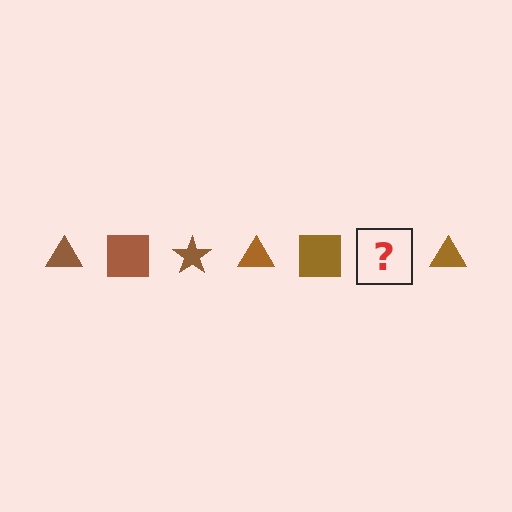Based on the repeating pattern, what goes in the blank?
The blank should be a brown star.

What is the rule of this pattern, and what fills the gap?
The rule is that the pattern cycles through triangle, square, star shapes in brown. The gap should be filled with a brown star.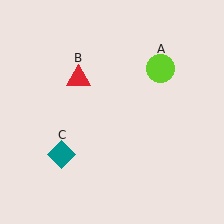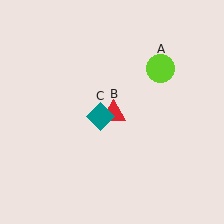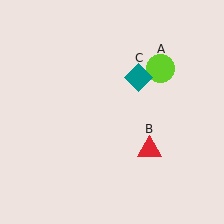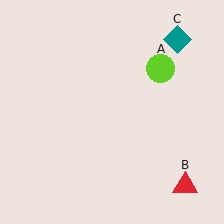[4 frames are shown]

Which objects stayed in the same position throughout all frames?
Lime circle (object A) remained stationary.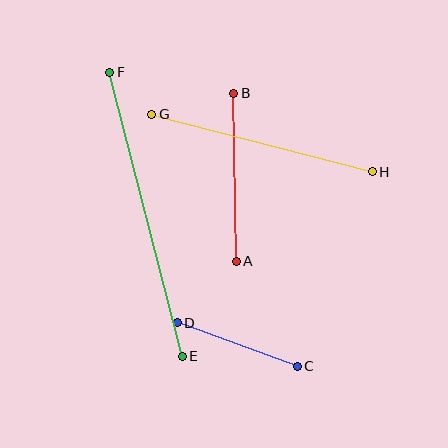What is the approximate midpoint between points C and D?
The midpoint is at approximately (237, 344) pixels.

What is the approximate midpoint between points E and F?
The midpoint is at approximately (146, 214) pixels.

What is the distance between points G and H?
The distance is approximately 228 pixels.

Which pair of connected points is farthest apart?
Points E and F are farthest apart.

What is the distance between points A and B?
The distance is approximately 168 pixels.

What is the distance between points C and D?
The distance is approximately 128 pixels.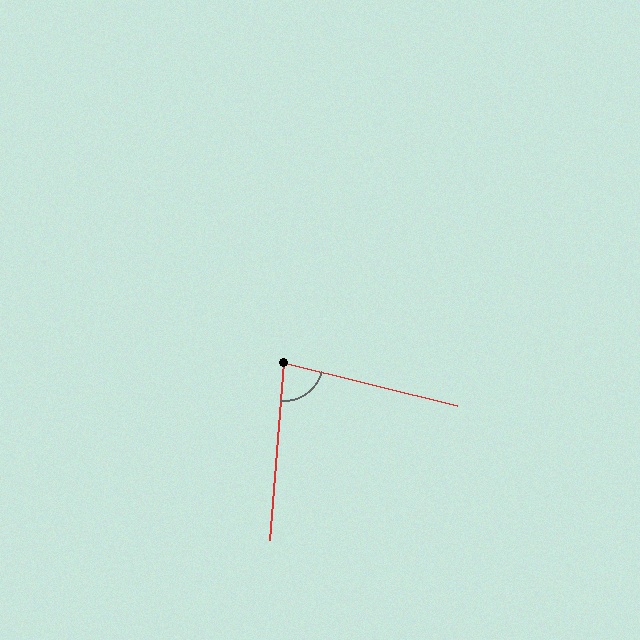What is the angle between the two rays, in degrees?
Approximately 80 degrees.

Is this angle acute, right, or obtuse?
It is acute.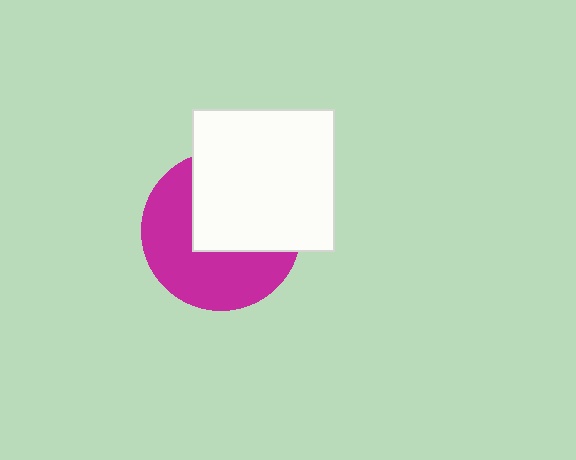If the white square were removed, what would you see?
You would see the complete magenta circle.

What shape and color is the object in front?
The object in front is a white square.